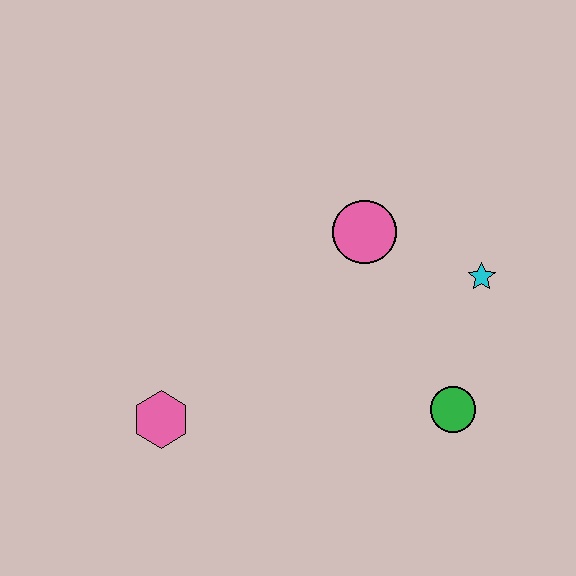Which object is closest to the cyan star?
The pink circle is closest to the cyan star.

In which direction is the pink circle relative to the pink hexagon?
The pink circle is to the right of the pink hexagon.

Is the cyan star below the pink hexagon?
No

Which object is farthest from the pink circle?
The pink hexagon is farthest from the pink circle.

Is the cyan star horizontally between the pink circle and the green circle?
No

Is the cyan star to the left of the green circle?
No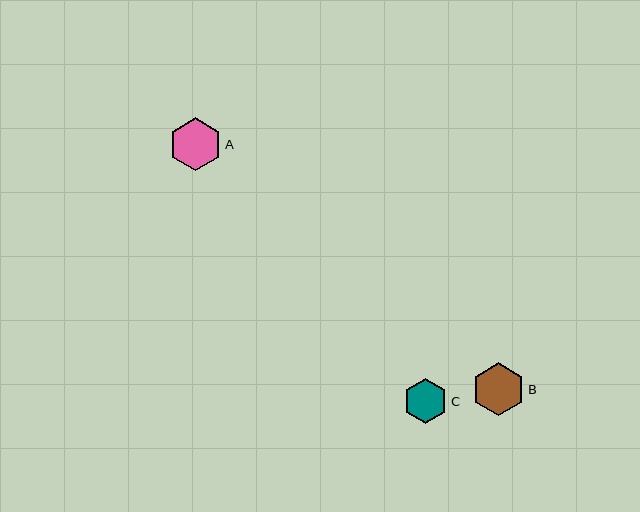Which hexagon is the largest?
Hexagon B is the largest with a size of approximately 53 pixels.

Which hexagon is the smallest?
Hexagon C is the smallest with a size of approximately 44 pixels.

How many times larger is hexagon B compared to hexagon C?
Hexagon B is approximately 1.2 times the size of hexagon C.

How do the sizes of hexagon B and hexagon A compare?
Hexagon B and hexagon A are approximately the same size.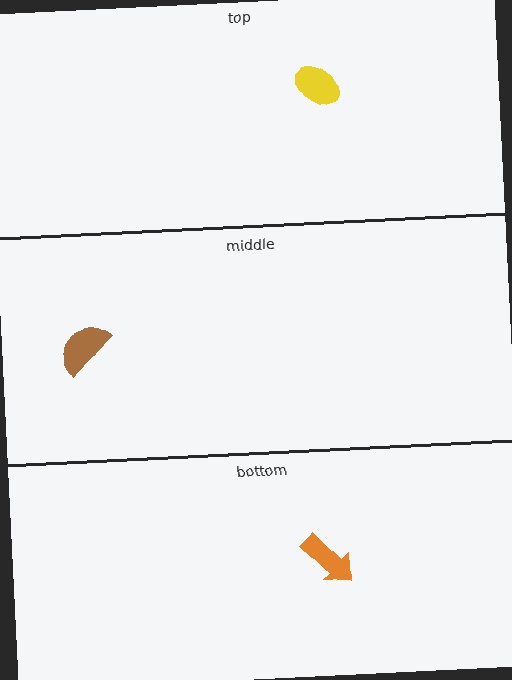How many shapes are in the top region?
1.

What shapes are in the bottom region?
The orange arrow.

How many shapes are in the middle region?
1.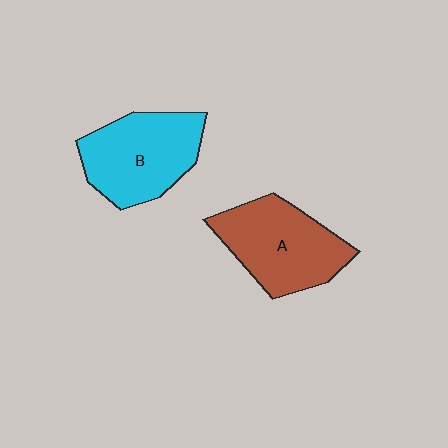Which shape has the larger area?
Shape A (brown).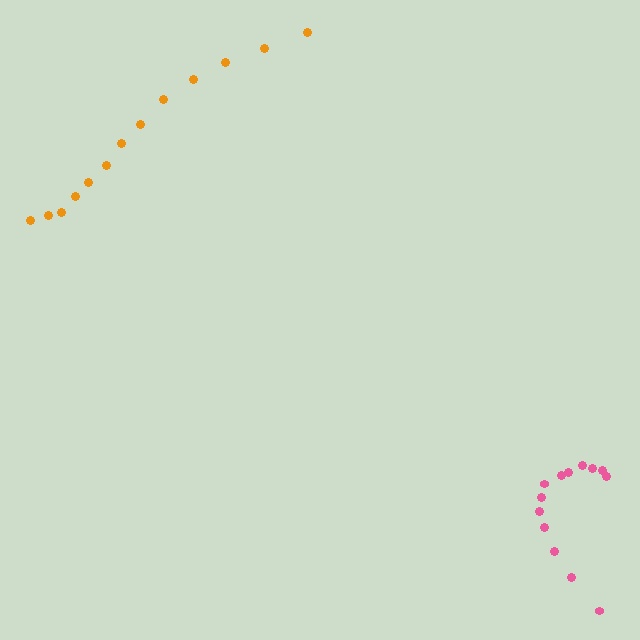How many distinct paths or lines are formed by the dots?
There are 2 distinct paths.